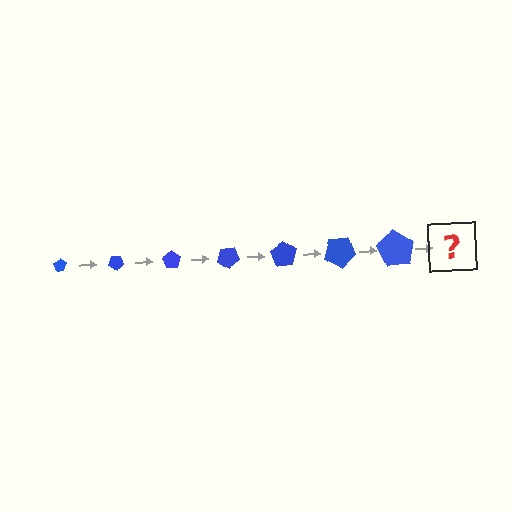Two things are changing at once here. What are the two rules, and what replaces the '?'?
The two rules are that the pentagon grows larger each step and it rotates 35 degrees each step. The '?' should be a pentagon, larger than the previous one and rotated 245 degrees from the start.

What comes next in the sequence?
The next element should be a pentagon, larger than the previous one and rotated 245 degrees from the start.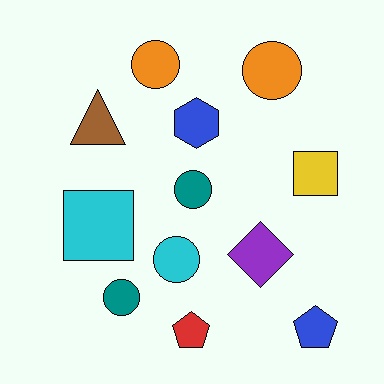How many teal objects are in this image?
There are 2 teal objects.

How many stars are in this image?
There are no stars.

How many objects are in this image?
There are 12 objects.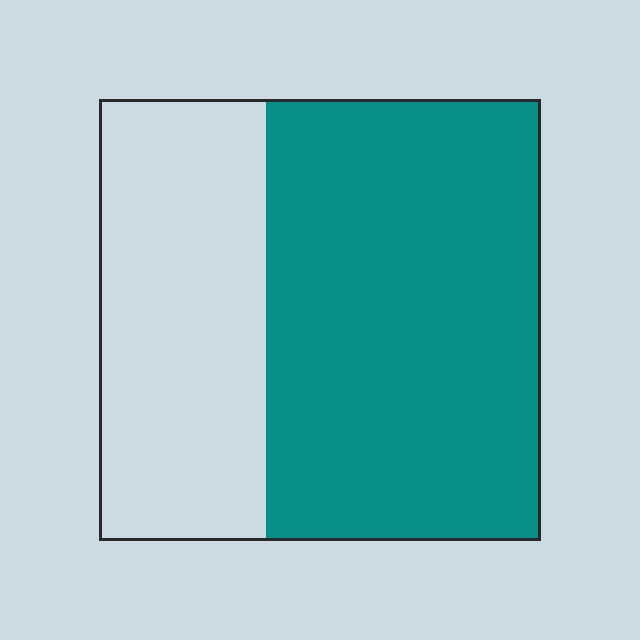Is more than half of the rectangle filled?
Yes.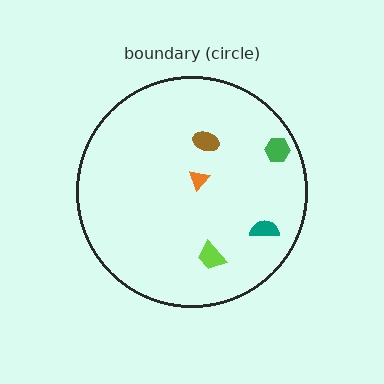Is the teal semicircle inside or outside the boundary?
Inside.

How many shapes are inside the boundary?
5 inside, 0 outside.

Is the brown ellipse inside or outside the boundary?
Inside.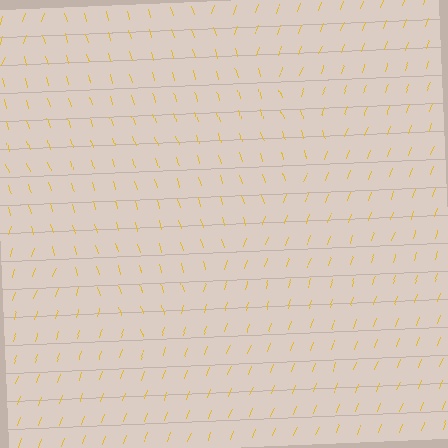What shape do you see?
I see a diamond.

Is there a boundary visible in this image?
Yes, there is a texture boundary formed by a change in line orientation.